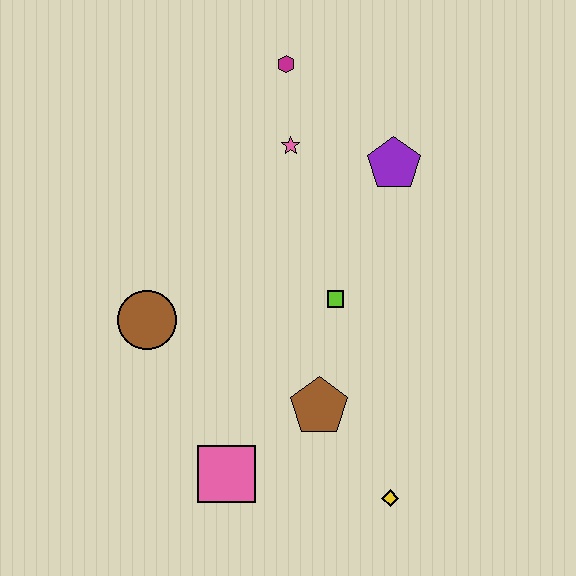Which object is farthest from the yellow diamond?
The magenta hexagon is farthest from the yellow diamond.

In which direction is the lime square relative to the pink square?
The lime square is above the pink square.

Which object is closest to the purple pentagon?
The pink star is closest to the purple pentagon.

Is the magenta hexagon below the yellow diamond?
No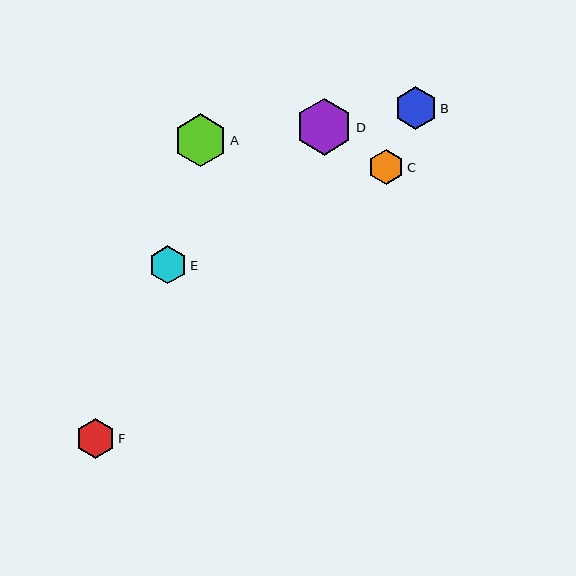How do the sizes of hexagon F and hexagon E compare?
Hexagon F and hexagon E are approximately the same size.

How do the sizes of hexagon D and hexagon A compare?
Hexagon D and hexagon A are approximately the same size.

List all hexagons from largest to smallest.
From largest to smallest: D, A, B, F, E, C.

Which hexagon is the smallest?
Hexagon C is the smallest with a size of approximately 35 pixels.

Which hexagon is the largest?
Hexagon D is the largest with a size of approximately 57 pixels.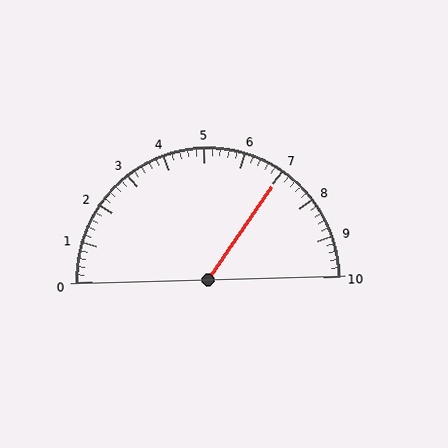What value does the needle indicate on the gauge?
The needle indicates approximately 7.0.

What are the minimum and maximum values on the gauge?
The gauge ranges from 0 to 10.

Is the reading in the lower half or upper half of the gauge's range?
The reading is in the upper half of the range (0 to 10).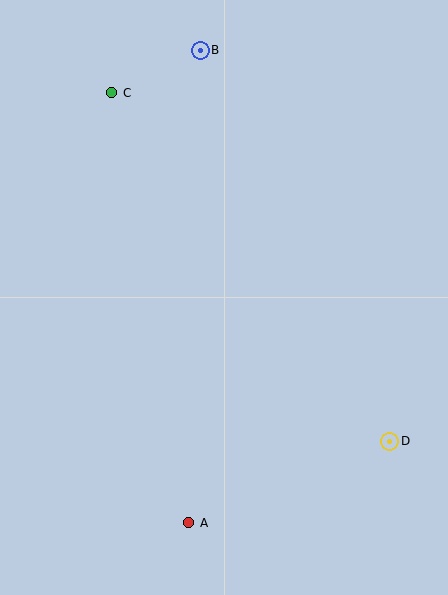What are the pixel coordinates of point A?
Point A is at (189, 523).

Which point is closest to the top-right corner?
Point B is closest to the top-right corner.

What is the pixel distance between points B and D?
The distance between B and D is 434 pixels.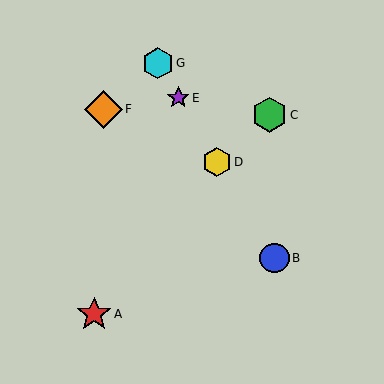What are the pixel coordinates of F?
Object F is at (103, 109).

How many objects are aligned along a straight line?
4 objects (B, D, E, G) are aligned along a straight line.